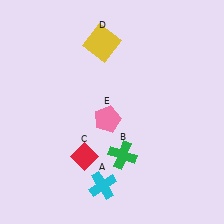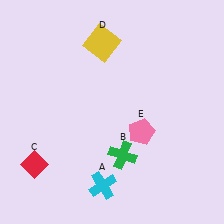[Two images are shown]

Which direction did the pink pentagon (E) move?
The pink pentagon (E) moved right.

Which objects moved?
The objects that moved are: the red diamond (C), the pink pentagon (E).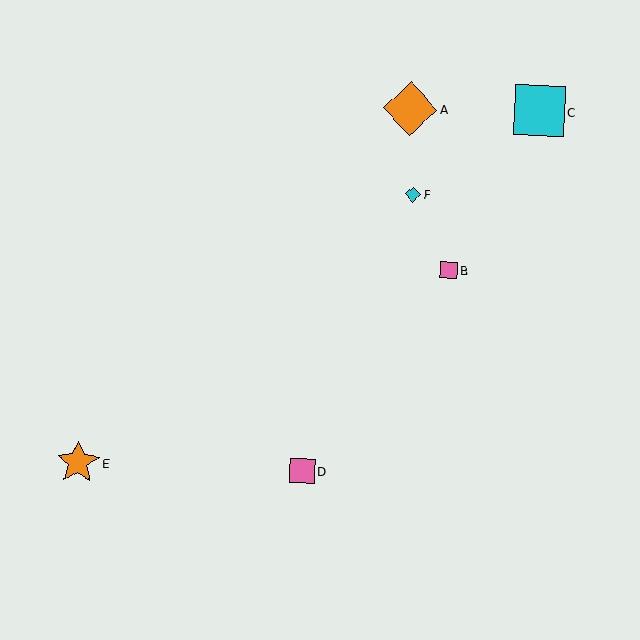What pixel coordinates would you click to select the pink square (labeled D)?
Click at (302, 471) to select the pink square D.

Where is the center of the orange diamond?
The center of the orange diamond is at (410, 109).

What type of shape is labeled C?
Shape C is a cyan square.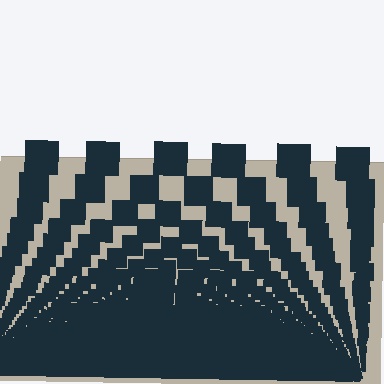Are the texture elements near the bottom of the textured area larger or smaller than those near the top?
Smaller. The gradient is inverted — elements near the bottom are smaller and denser.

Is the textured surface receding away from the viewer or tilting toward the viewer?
The surface appears to tilt toward the viewer. Texture elements get larger and sparser toward the top.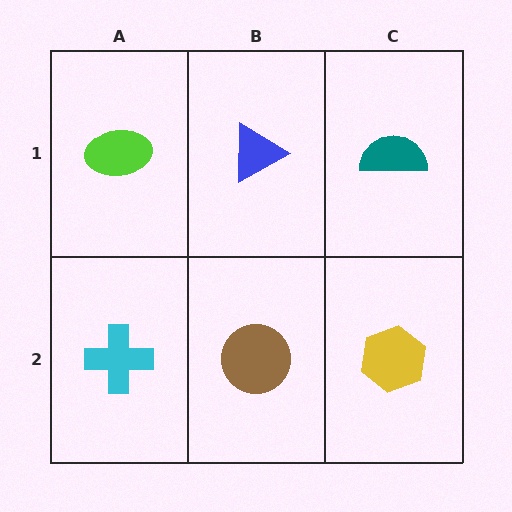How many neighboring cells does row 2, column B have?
3.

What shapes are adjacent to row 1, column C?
A yellow hexagon (row 2, column C), a blue triangle (row 1, column B).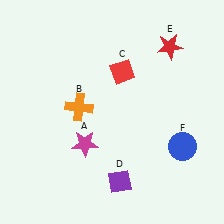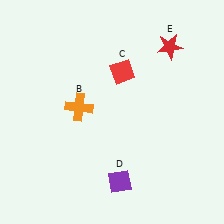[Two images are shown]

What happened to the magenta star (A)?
The magenta star (A) was removed in Image 2. It was in the bottom-left area of Image 1.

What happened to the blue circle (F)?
The blue circle (F) was removed in Image 2. It was in the bottom-right area of Image 1.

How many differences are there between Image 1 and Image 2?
There are 2 differences between the two images.